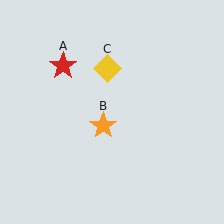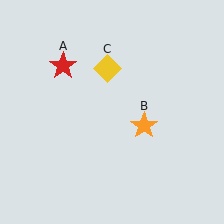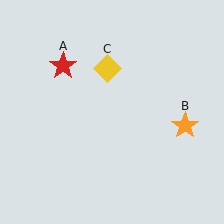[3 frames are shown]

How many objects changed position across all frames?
1 object changed position: orange star (object B).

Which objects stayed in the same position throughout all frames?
Red star (object A) and yellow diamond (object C) remained stationary.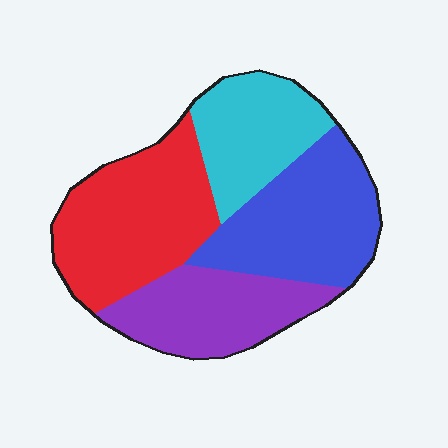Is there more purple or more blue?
Blue.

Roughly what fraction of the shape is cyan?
Cyan takes up about one fifth (1/5) of the shape.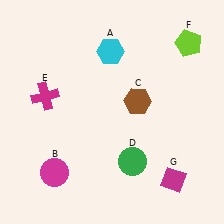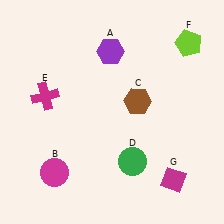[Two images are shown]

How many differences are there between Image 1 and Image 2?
There is 1 difference between the two images.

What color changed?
The hexagon (A) changed from cyan in Image 1 to purple in Image 2.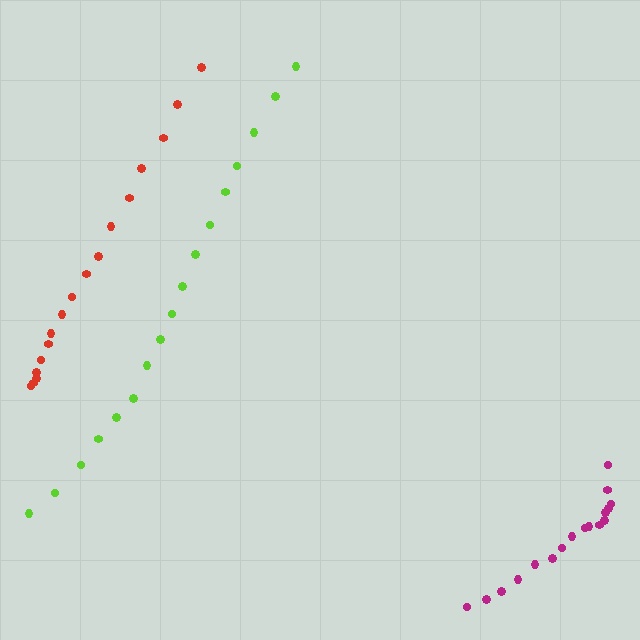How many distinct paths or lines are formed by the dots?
There are 3 distinct paths.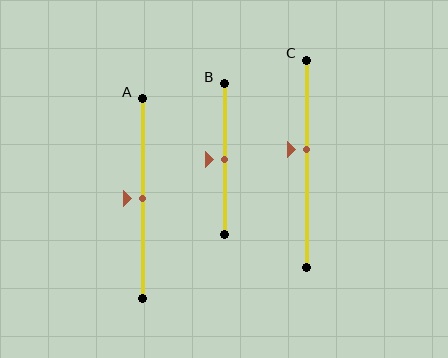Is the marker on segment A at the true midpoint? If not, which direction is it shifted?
Yes, the marker on segment A is at the true midpoint.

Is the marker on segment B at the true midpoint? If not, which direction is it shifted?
Yes, the marker on segment B is at the true midpoint.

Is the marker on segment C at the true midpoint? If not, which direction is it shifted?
No, the marker on segment C is shifted upward by about 7% of the segment length.